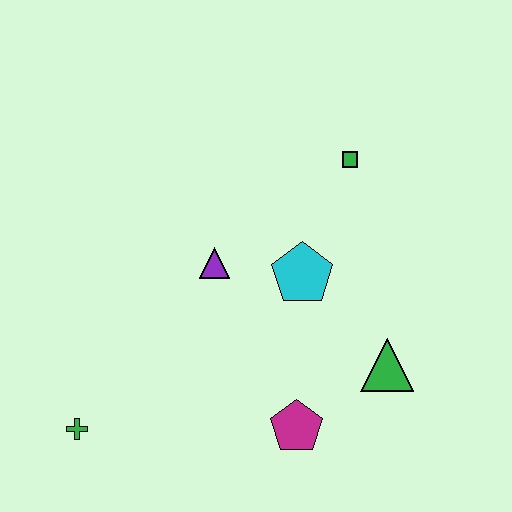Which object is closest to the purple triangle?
The cyan pentagon is closest to the purple triangle.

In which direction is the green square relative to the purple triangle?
The green square is to the right of the purple triangle.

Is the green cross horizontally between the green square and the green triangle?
No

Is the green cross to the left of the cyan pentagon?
Yes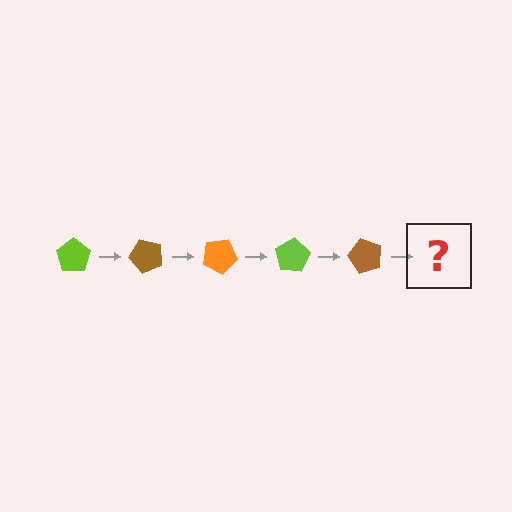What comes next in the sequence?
The next element should be an orange pentagon, rotated 250 degrees from the start.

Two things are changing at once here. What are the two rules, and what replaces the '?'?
The two rules are that it rotates 50 degrees each step and the color cycles through lime, brown, and orange. The '?' should be an orange pentagon, rotated 250 degrees from the start.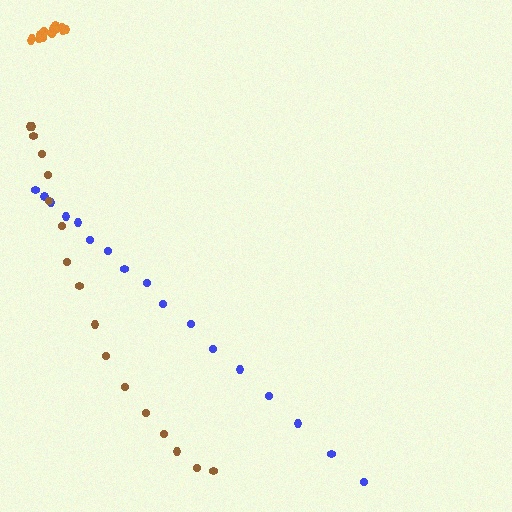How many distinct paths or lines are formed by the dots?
There are 3 distinct paths.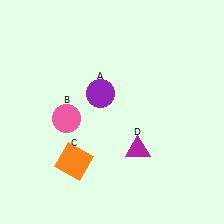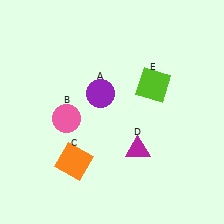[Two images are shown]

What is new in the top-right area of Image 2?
A lime square (E) was added in the top-right area of Image 2.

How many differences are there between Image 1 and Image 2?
There is 1 difference between the two images.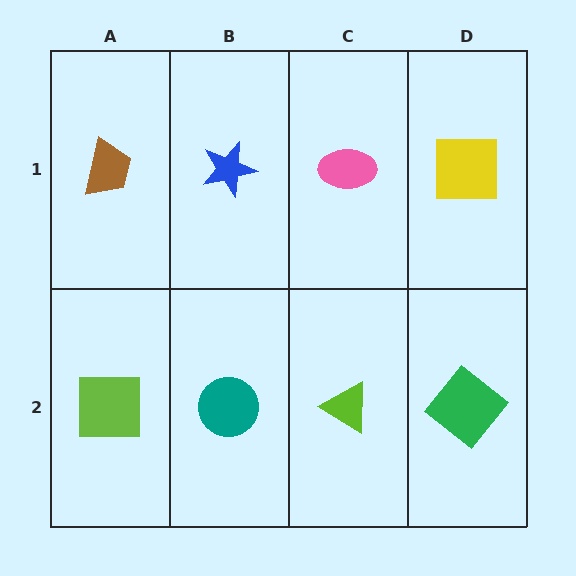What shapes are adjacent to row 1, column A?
A lime square (row 2, column A), a blue star (row 1, column B).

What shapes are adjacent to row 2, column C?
A pink ellipse (row 1, column C), a teal circle (row 2, column B), a green diamond (row 2, column D).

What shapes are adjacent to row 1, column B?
A teal circle (row 2, column B), a brown trapezoid (row 1, column A), a pink ellipse (row 1, column C).